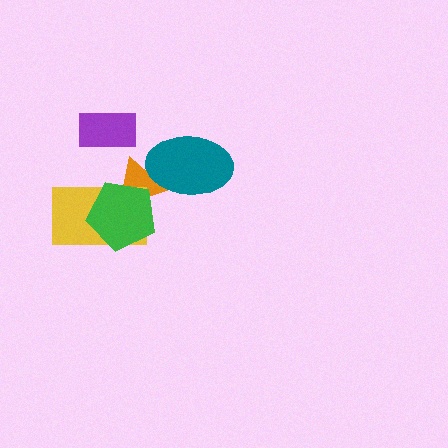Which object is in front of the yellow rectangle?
The green pentagon is in front of the yellow rectangle.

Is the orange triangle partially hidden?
Yes, it is partially covered by another shape.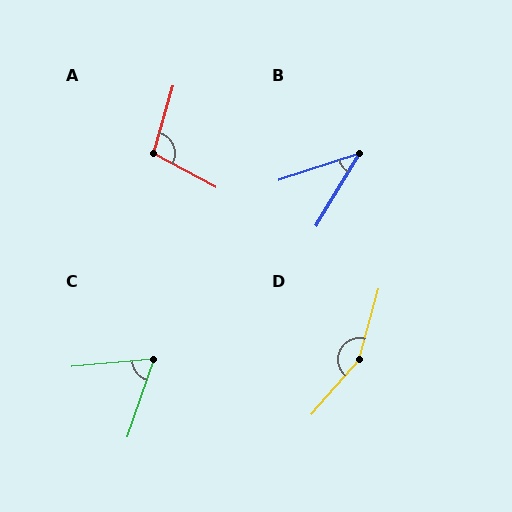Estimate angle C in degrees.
Approximately 66 degrees.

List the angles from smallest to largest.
B (41°), C (66°), A (102°), D (154°).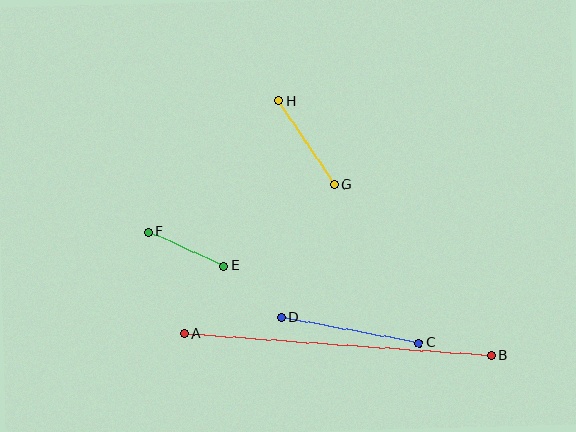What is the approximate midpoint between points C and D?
The midpoint is at approximately (350, 330) pixels.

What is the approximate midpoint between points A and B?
The midpoint is at approximately (337, 345) pixels.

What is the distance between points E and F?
The distance is approximately 82 pixels.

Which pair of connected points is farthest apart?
Points A and B are farthest apart.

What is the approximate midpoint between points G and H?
The midpoint is at approximately (306, 143) pixels.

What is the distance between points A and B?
The distance is approximately 308 pixels.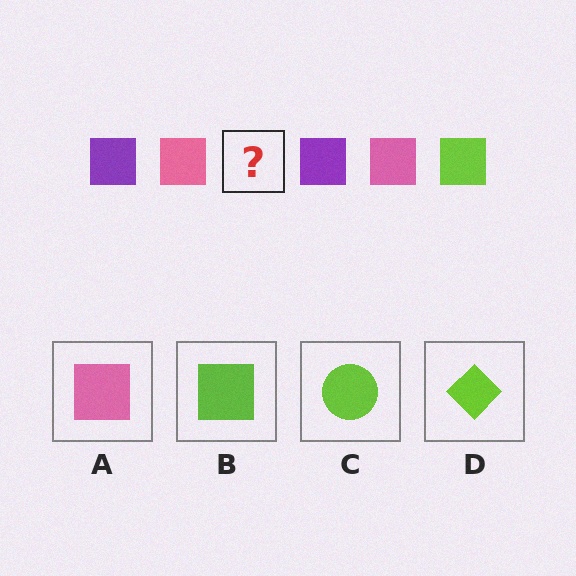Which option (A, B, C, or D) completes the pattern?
B.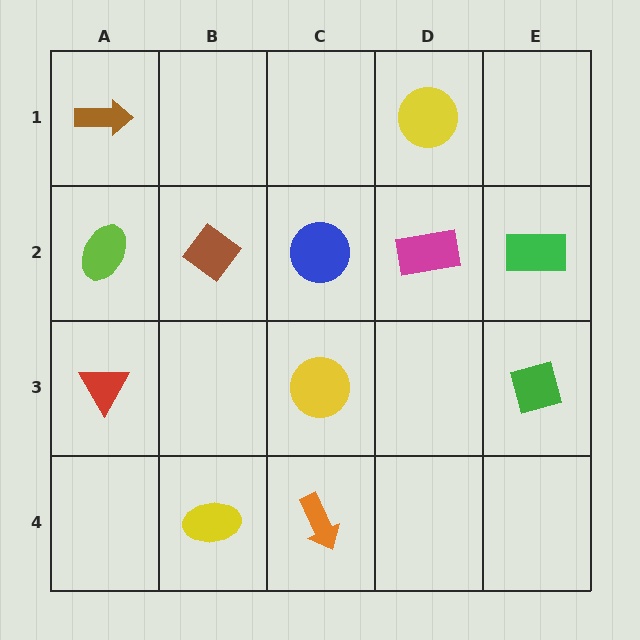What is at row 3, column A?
A red triangle.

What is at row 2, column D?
A magenta rectangle.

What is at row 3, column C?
A yellow circle.